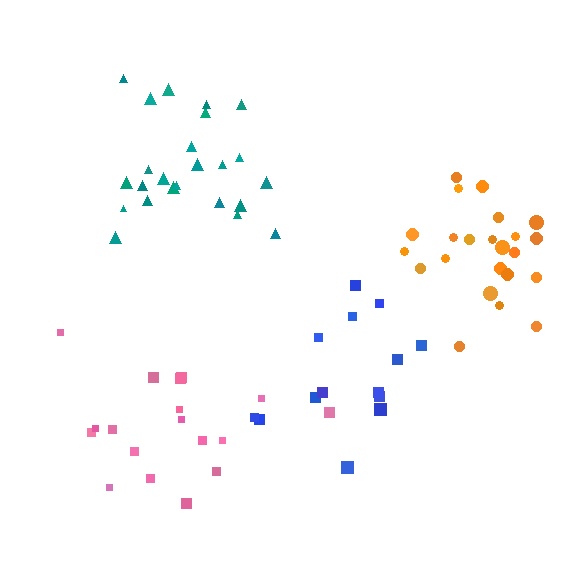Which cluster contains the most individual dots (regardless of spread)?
Teal (24).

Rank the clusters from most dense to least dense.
orange, teal, pink, blue.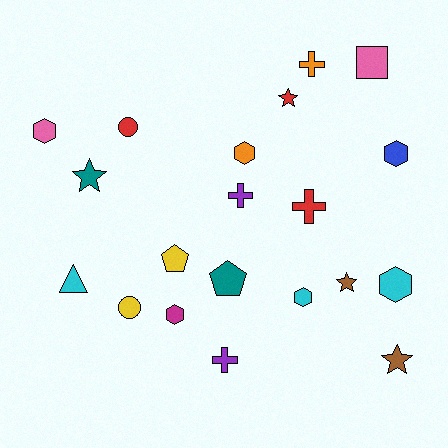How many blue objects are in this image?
There is 1 blue object.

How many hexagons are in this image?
There are 6 hexagons.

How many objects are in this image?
There are 20 objects.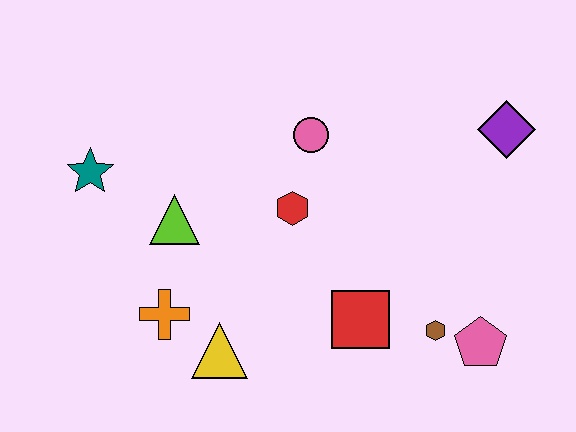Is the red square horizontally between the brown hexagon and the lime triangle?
Yes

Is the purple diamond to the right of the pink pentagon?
Yes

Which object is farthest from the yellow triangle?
The purple diamond is farthest from the yellow triangle.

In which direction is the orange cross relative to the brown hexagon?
The orange cross is to the left of the brown hexagon.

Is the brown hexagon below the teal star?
Yes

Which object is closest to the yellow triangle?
The orange cross is closest to the yellow triangle.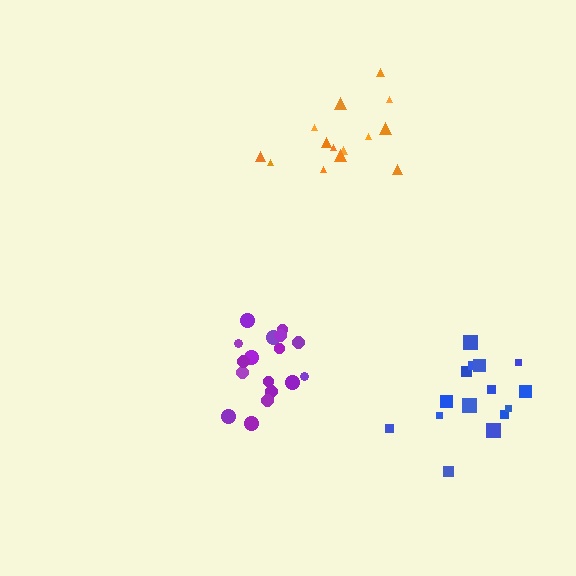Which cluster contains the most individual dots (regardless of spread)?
Purple (17).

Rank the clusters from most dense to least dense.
purple, orange, blue.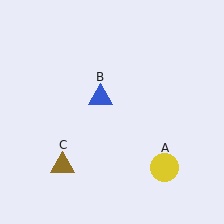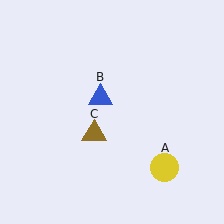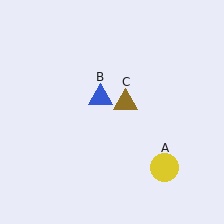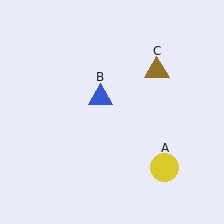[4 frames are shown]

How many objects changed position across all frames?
1 object changed position: brown triangle (object C).